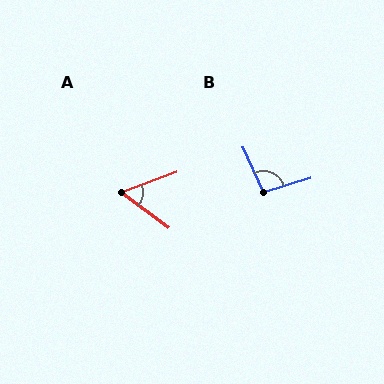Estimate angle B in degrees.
Approximately 96 degrees.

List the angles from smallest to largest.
A (57°), B (96°).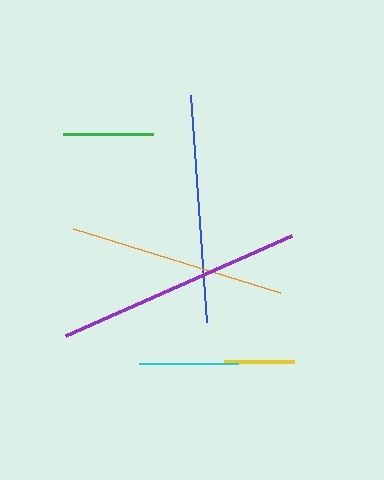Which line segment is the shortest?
The yellow line is the shortest at approximately 70 pixels.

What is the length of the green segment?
The green segment is approximately 90 pixels long.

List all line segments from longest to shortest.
From longest to shortest: purple, blue, orange, cyan, green, yellow.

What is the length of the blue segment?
The blue segment is approximately 228 pixels long.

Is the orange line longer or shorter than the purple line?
The purple line is longer than the orange line.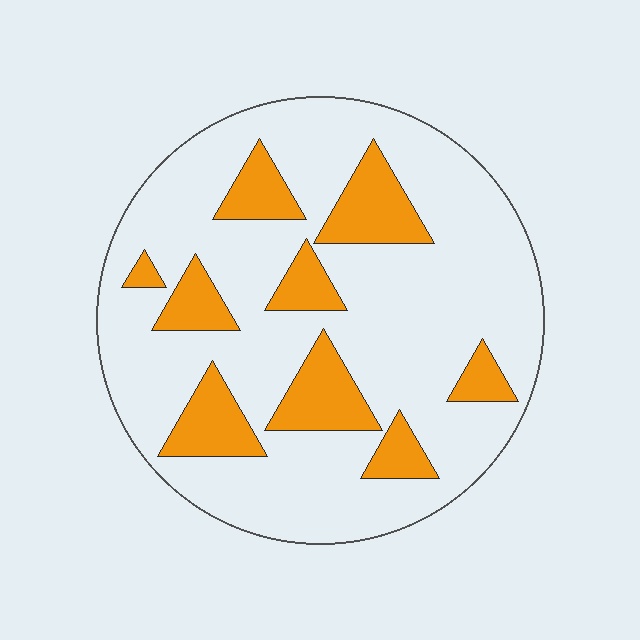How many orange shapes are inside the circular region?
9.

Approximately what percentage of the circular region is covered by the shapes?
Approximately 20%.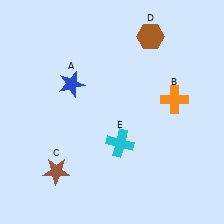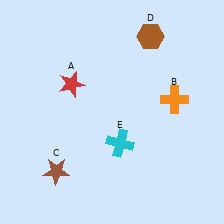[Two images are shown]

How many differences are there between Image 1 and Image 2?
There is 1 difference between the two images.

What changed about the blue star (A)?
In Image 1, A is blue. In Image 2, it changed to red.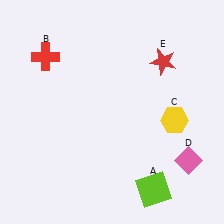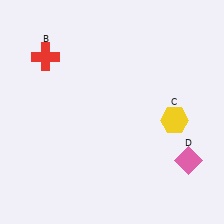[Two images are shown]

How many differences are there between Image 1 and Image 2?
There are 2 differences between the two images.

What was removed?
The red star (E), the lime square (A) were removed in Image 2.